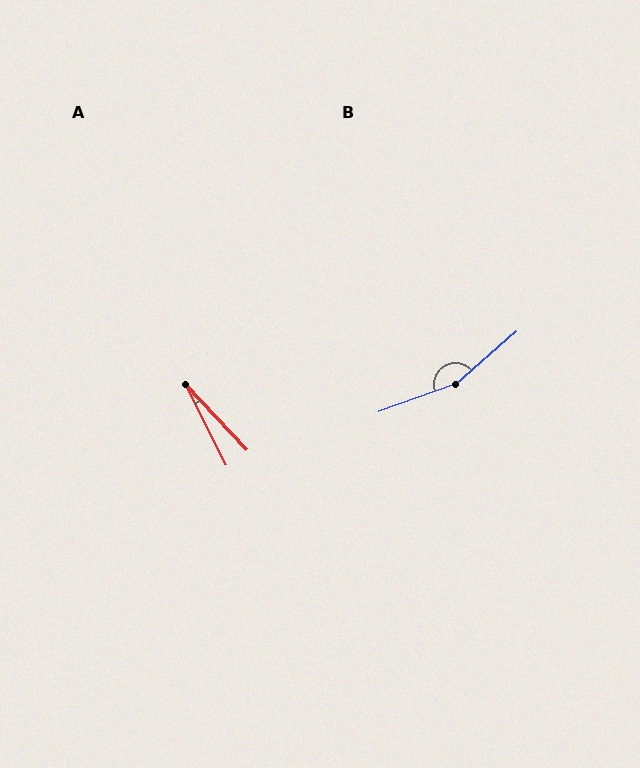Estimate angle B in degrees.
Approximately 159 degrees.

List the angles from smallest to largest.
A (16°), B (159°).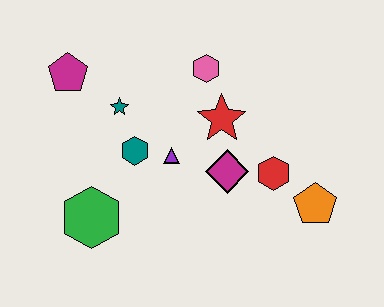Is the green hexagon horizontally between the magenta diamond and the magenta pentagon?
Yes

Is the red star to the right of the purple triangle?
Yes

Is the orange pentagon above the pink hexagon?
No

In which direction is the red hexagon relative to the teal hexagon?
The red hexagon is to the right of the teal hexagon.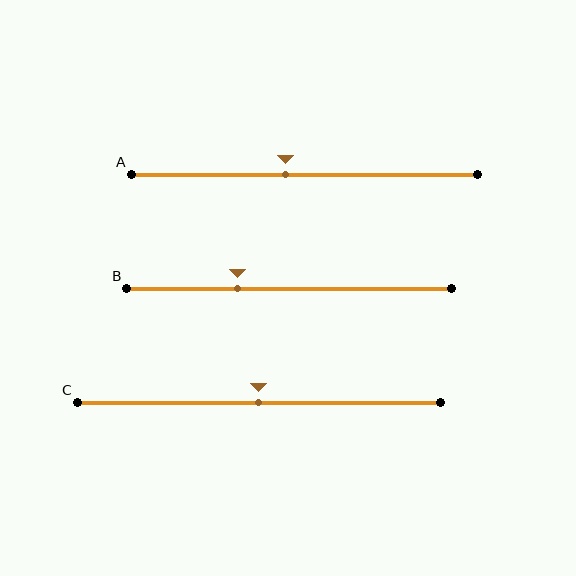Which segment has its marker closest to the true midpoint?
Segment C has its marker closest to the true midpoint.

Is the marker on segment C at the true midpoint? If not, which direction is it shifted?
Yes, the marker on segment C is at the true midpoint.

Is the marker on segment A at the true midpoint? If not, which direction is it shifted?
No, the marker on segment A is shifted to the left by about 5% of the segment length.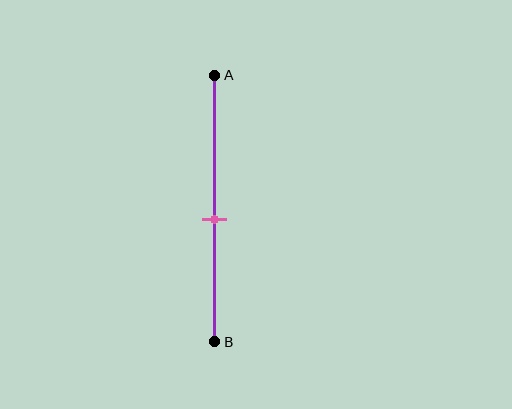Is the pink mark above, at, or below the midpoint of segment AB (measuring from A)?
The pink mark is below the midpoint of segment AB.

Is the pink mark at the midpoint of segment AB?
No, the mark is at about 55% from A, not at the 50% midpoint.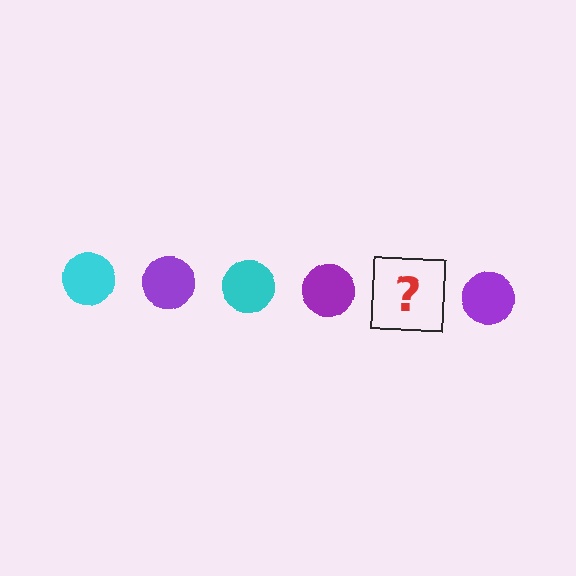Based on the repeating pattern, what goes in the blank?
The blank should be a cyan circle.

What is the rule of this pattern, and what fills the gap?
The rule is that the pattern cycles through cyan, purple circles. The gap should be filled with a cyan circle.